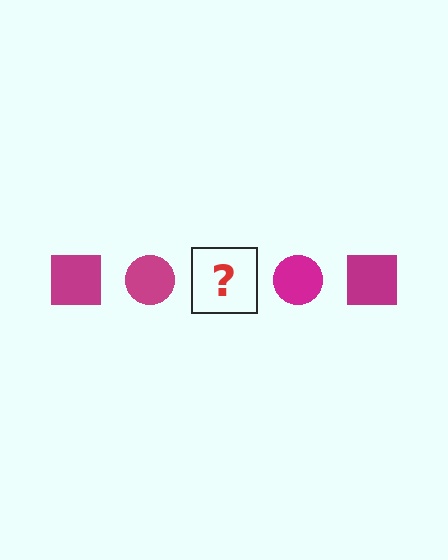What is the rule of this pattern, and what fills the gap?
The rule is that the pattern cycles through square, circle shapes in magenta. The gap should be filled with a magenta square.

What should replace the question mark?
The question mark should be replaced with a magenta square.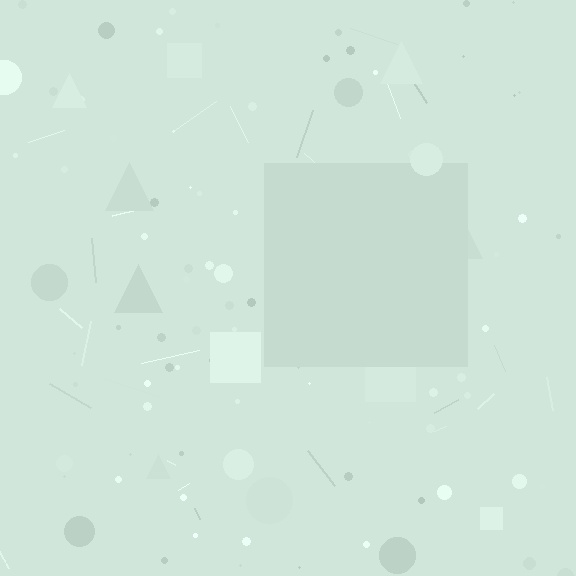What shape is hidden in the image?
A square is hidden in the image.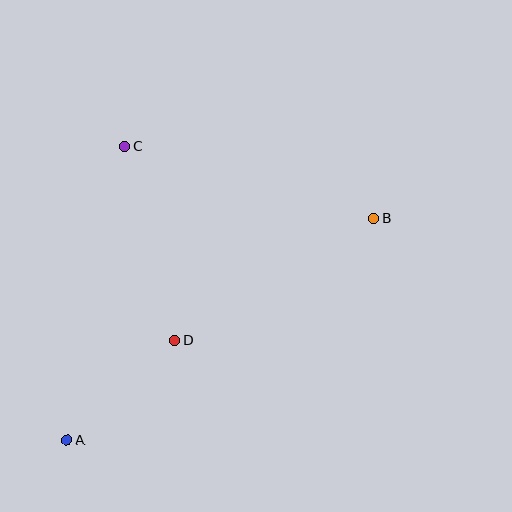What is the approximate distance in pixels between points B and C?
The distance between B and C is approximately 259 pixels.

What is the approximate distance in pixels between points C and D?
The distance between C and D is approximately 200 pixels.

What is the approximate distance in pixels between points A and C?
The distance between A and C is approximately 299 pixels.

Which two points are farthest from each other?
Points A and B are farthest from each other.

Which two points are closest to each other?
Points A and D are closest to each other.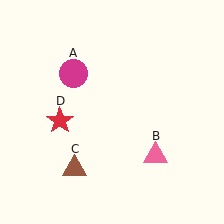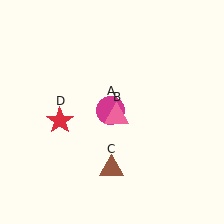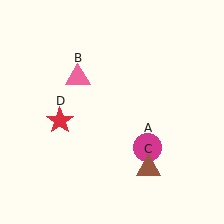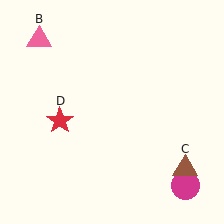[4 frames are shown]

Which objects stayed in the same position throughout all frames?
Red star (object D) remained stationary.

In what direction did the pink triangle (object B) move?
The pink triangle (object B) moved up and to the left.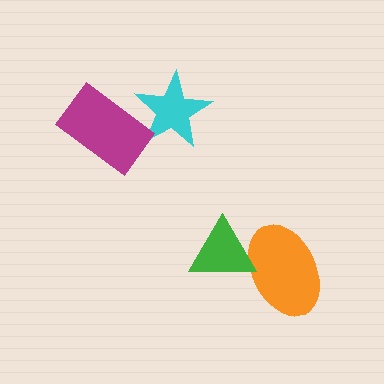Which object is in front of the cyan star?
The magenta rectangle is in front of the cyan star.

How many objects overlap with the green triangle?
1 object overlaps with the green triangle.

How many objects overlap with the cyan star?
1 object overlaps with the cyan star.